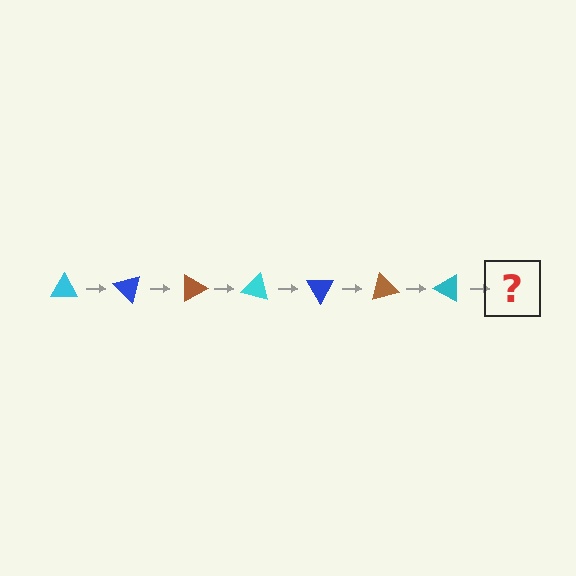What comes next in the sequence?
The next element should be a blue triangle, rotated 315 degrees from the start.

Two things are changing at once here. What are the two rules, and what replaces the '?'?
The two rules are that it rotates 45 degrees each step and the color cycles through cyan, blue, and brown. The '?' should be a blue triangle, rotated 315 degrees from the start.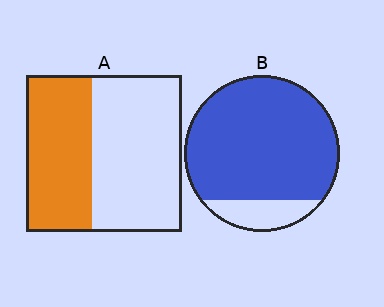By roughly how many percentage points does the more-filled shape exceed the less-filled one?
By roughly 45 percentage points (B over A).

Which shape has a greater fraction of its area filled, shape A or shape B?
Shape B.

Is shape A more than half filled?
No.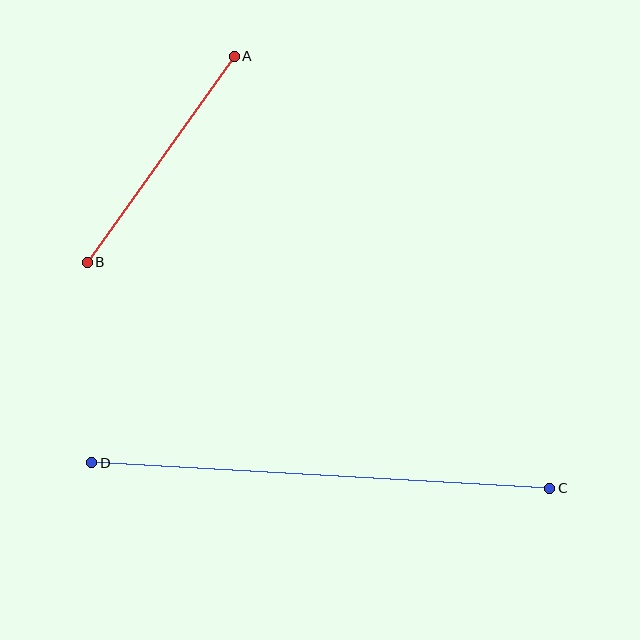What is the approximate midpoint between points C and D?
The midpoint is at approximately (321, 475) pixels.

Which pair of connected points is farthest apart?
Points C and D are farthest apart.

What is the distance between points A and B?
The distance is approximately 253 pixels.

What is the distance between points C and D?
The distance is approximately 459 pixels.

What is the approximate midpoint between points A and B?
The midpoint is at approximately (161, 159) pixels.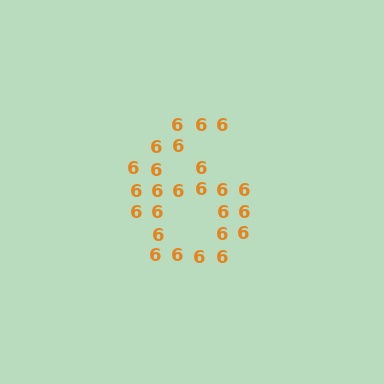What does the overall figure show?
The overall figure shows the digit 6.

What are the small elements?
The small elements are digit 6's.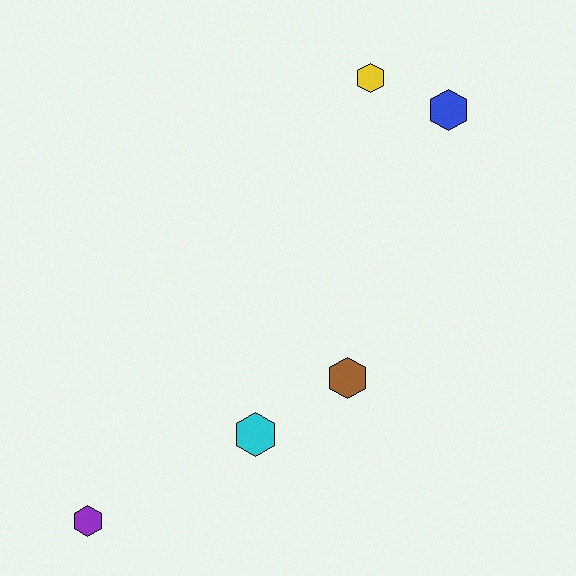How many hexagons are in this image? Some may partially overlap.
There are 5 hexagons.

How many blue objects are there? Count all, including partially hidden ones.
There is 1 blue object.